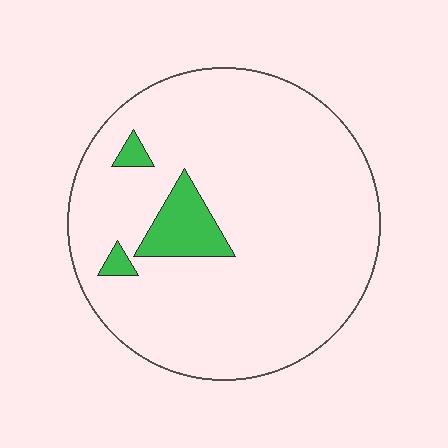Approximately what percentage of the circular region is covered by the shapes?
Approximately 10%.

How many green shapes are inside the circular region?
3.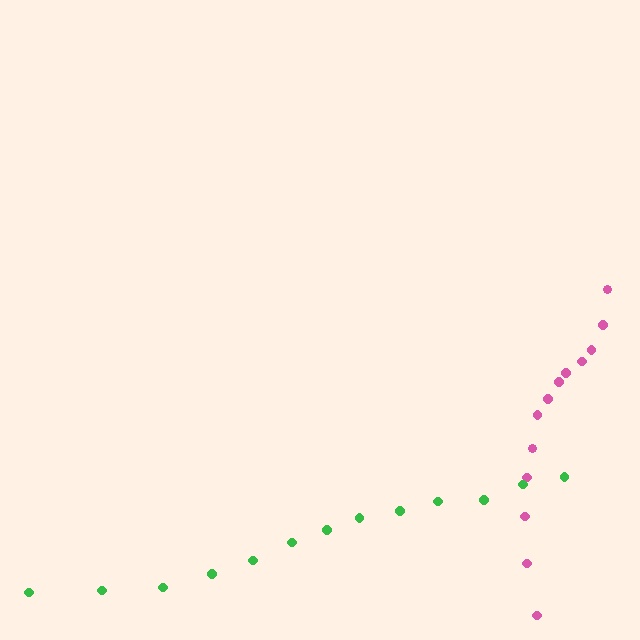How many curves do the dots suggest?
There are 2 distinct paths.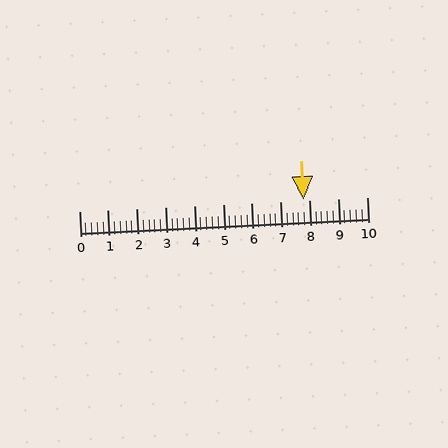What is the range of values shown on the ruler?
The ruler shows values from 0 to 10.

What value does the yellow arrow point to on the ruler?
The yellow arrow points to approximately 7.8.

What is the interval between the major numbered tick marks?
The major tick marks are spaced 1 units apart.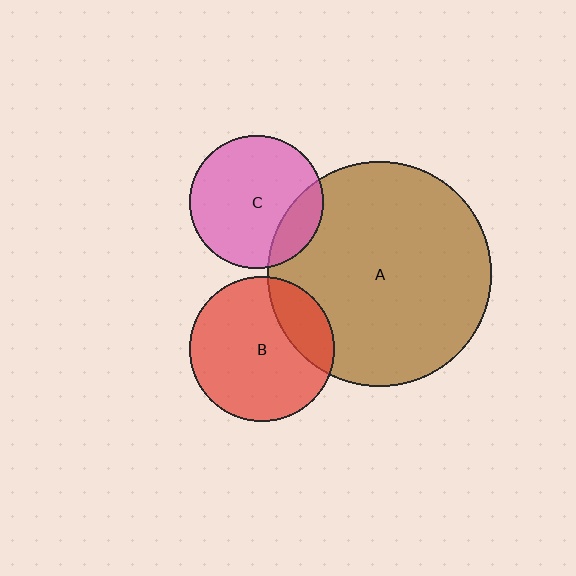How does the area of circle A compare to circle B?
Approximately 2.4 times.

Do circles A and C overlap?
Yes.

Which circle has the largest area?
Circle A (brown).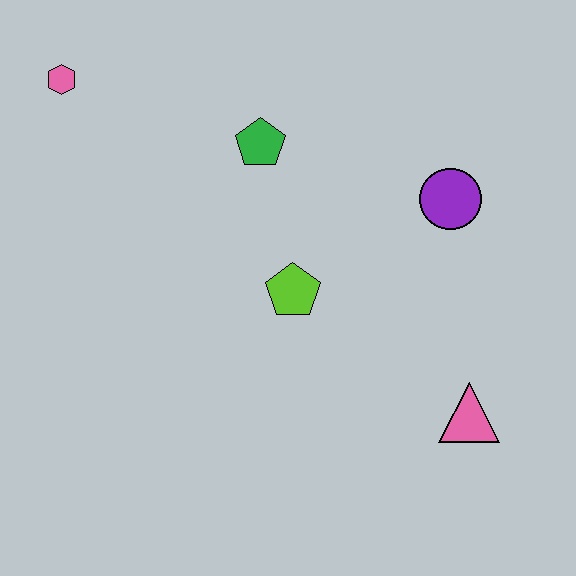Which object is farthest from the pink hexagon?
The pink triangle is farthest from the pink hexagon.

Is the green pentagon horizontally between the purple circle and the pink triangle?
No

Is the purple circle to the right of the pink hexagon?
Yes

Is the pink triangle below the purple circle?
Yes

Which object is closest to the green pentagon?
The lime pentagon is closest to the green pentagon.